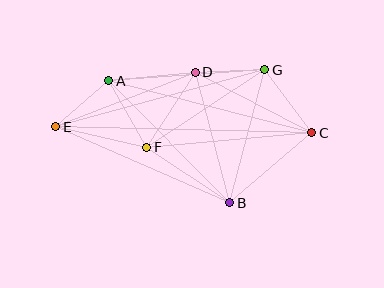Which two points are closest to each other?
Points D and G are closest to each other.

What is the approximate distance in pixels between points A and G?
The distance between A and G is approximately 156 pixels.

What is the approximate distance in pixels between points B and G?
The distance between B and G is approximately 137 pixels.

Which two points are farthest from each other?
Points C and E are farthest from each other.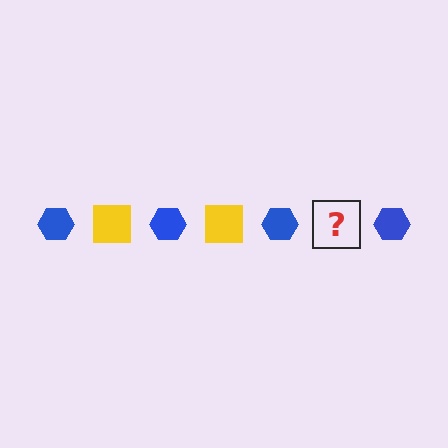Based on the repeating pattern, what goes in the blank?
The blank should be a yellow square.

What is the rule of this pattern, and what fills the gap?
The rule is that the pattern alternates between blue hexagon and yellow square. The gap should be filled with a yellow square.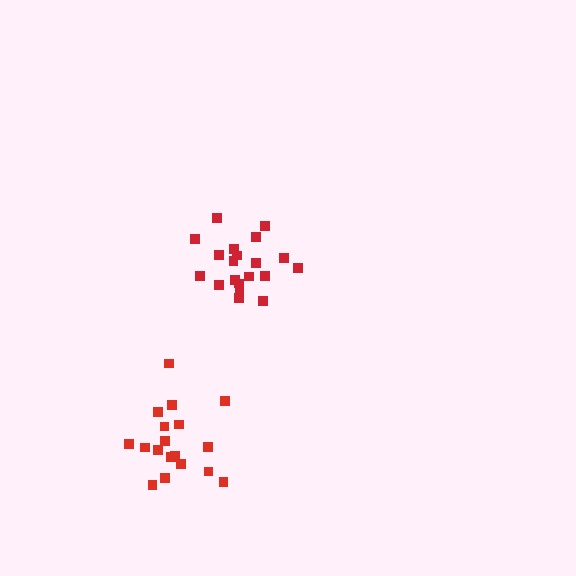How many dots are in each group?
Group 1: 20 dots, Group 2: 18 dots (38 total).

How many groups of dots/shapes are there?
There are 2 groups.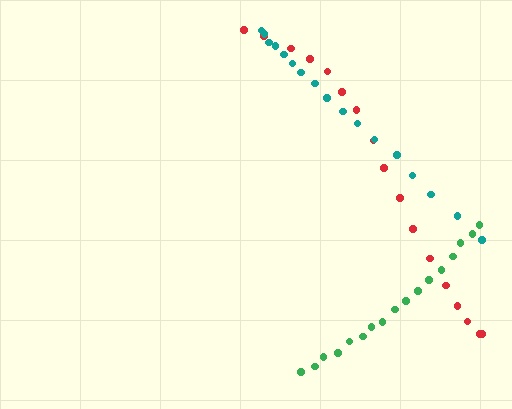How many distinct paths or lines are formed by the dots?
There are 3 distinct paths.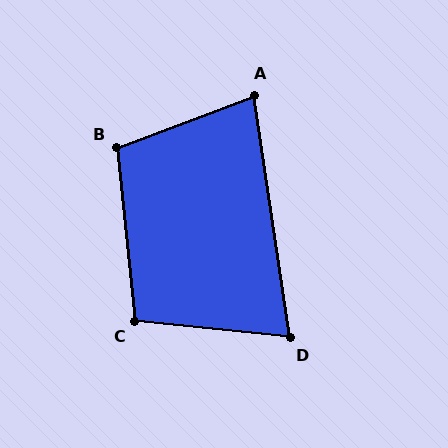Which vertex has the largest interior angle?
B, at approximately 105 degrees.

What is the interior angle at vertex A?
Approximately 78 degrees (acute).